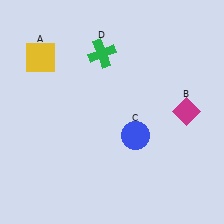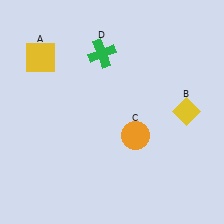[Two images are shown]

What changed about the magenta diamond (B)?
In Image 1, B is magenta. In Image 2, it changed to yellow.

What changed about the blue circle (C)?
In Image 1, C is blue. In Image 2, it changed to orange.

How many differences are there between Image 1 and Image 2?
There are 2 differences between the two images.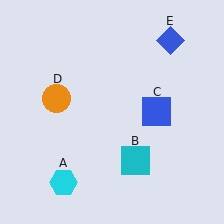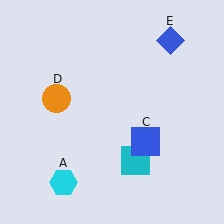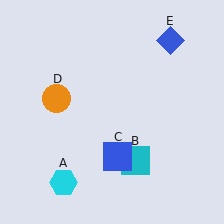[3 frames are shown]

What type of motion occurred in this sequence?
The blue square (object C) rotated clockwise around the center of the scene.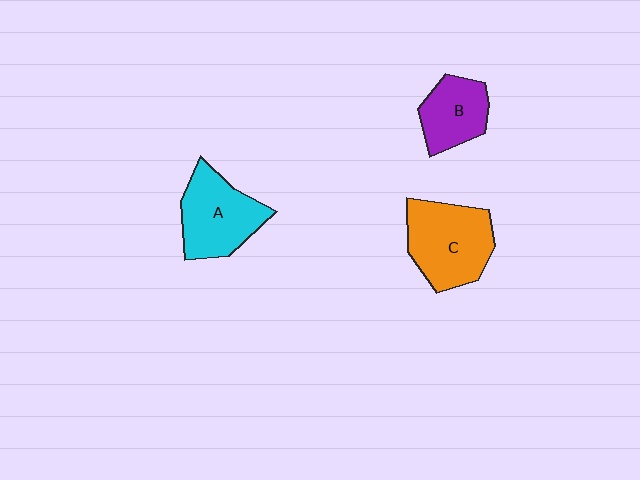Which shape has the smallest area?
Shape B (purple).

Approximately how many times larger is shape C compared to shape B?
Approximately 1.5 times.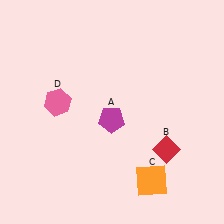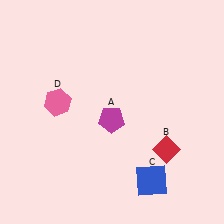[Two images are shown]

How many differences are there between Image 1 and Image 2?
There is 1 difference between the two images.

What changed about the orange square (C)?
In Image 1, C is orange. In Image 2, it changed to blue.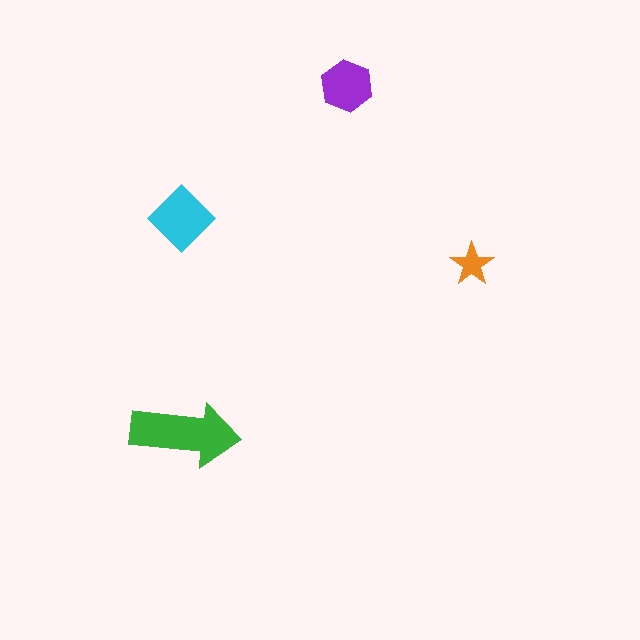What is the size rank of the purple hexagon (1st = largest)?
3rd.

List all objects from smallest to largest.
The orange star, the purple hexagon, the cyan diamond, the green arrow.